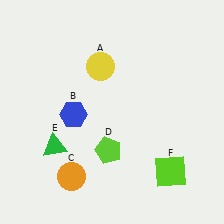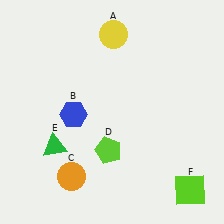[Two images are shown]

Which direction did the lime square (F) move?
The lime square (F) moved right.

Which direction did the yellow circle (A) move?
The yellow circle (A) moved up.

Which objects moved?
The objects that moved are: the yellow circle (A), the lime square (F).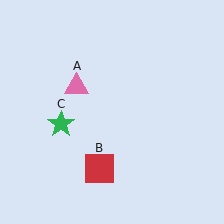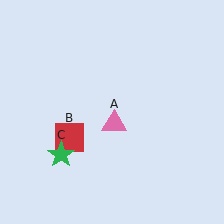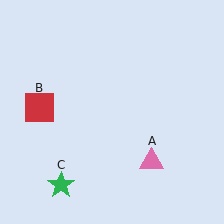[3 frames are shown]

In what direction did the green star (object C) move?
The green star (object C) moved down.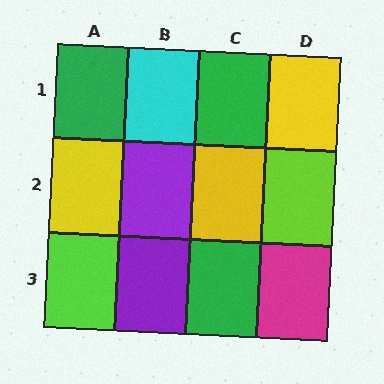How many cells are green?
3 cells are green.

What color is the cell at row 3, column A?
Lime.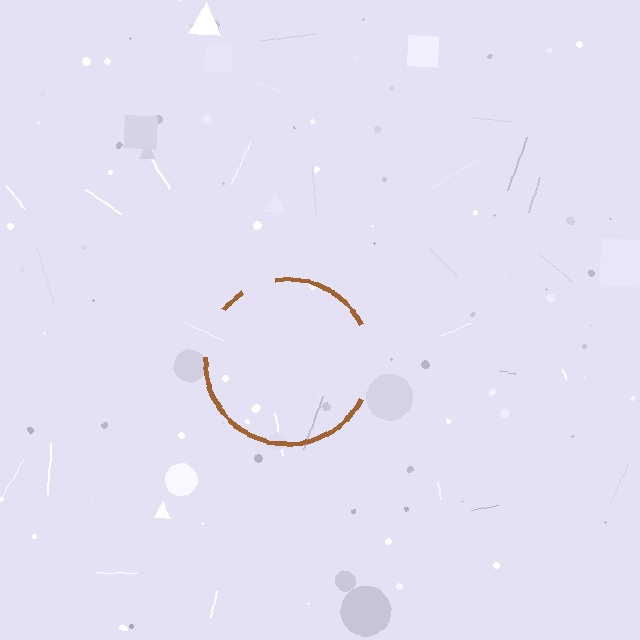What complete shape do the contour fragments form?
The contour fragments form a circle.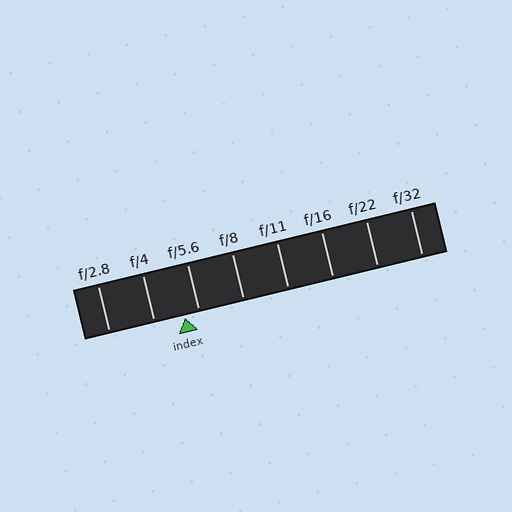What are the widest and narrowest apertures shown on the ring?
The widest aperture shown is f/2.8 and the narrowest is f/32.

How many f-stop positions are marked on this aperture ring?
There are 8 f-stop positions marked.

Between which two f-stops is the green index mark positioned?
The index mark is between f/4 and f/5.6.